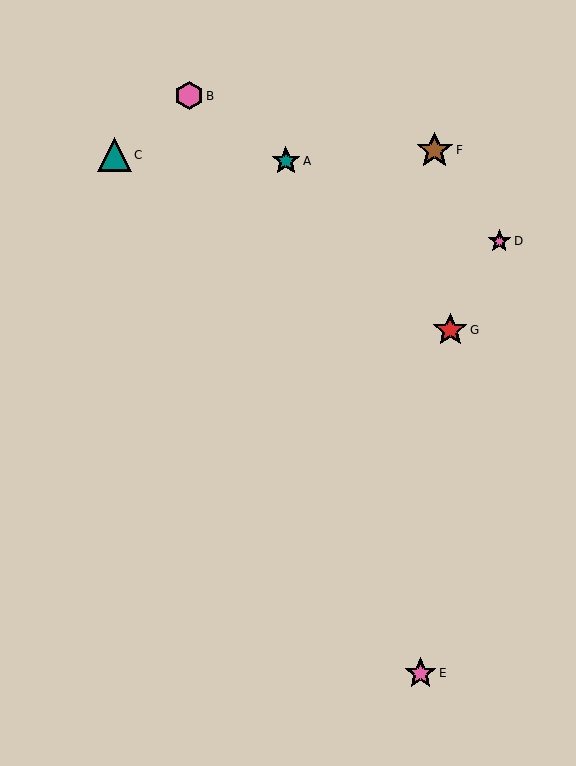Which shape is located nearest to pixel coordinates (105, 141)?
The teal triangle (labeled C) at (114, 155) is nearest to that location.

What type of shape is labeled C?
Shape C is a teal triangle.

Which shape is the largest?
The brown star (labeled F) is the largest.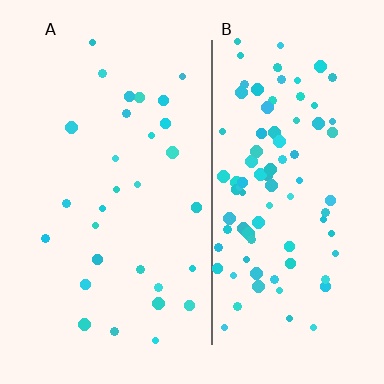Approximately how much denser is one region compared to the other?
Approximately 3.1× — region B over region A.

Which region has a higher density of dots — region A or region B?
B (the right).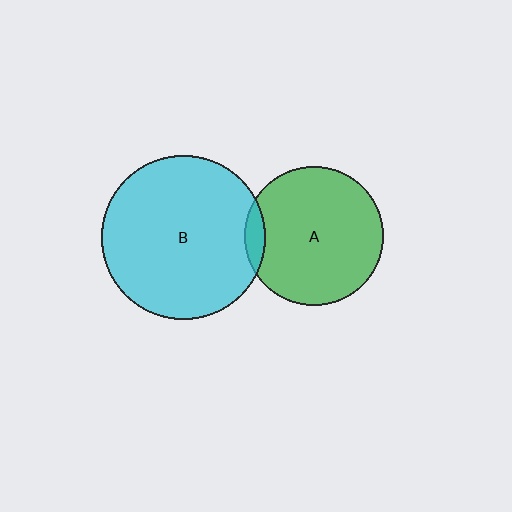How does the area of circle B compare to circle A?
Approximately 1.4 times.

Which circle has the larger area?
Circle B (cyan).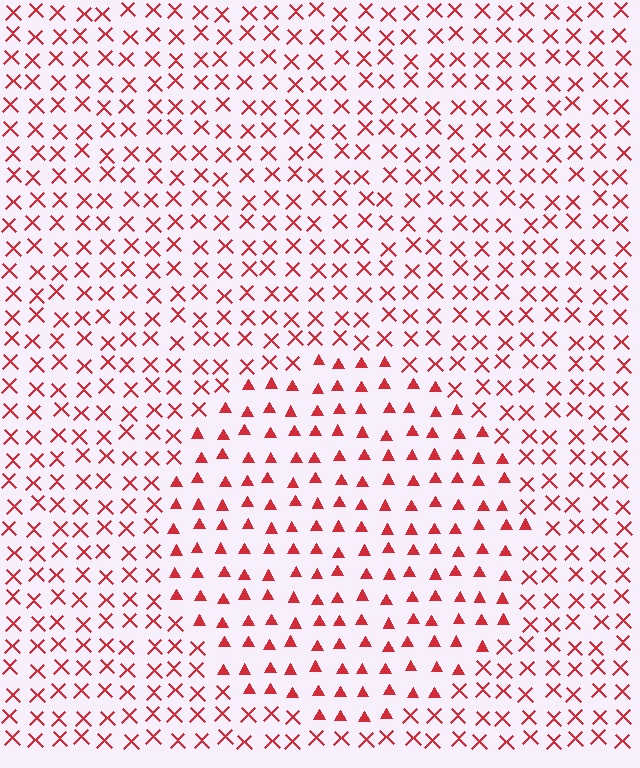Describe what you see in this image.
The image is filled with small red elements arranged in a uniform grid. A circle-shaped region contains triangles, while the surrounding area contains X marks. The boundary is defined purely by the change in element shape.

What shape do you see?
I see a circle.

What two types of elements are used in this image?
The image uses triangles inside the circle region and X marks outside it.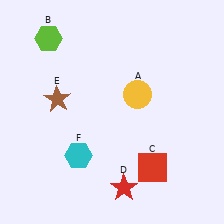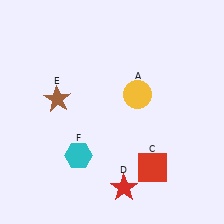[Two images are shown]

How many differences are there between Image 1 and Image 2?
There is 1 difference between the two images.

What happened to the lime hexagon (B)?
The lime hexagon (B) was removed in Image 2. It was in the top-left area of Image 1.